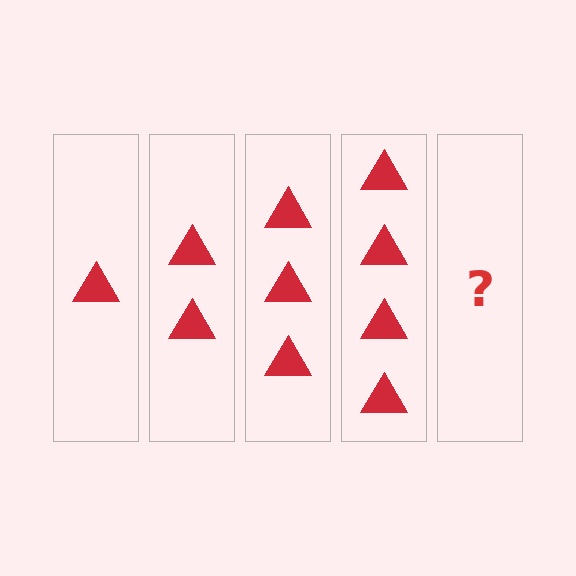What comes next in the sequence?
The next element should be 5 triangles.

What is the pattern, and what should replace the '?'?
The pattern is that each step adds one more triangle. The '?' should be 5 triangles.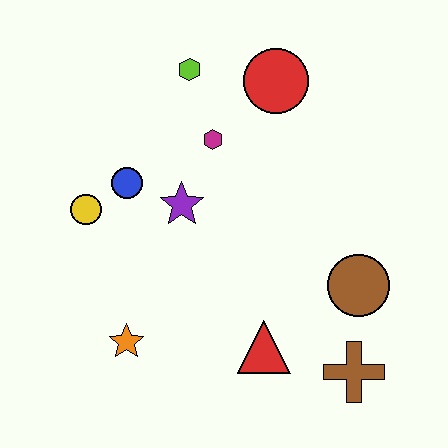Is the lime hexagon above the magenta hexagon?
Yes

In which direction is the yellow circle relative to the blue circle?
The yellow circle is to the left of the blue circle.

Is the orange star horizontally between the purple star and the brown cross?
No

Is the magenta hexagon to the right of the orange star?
Yes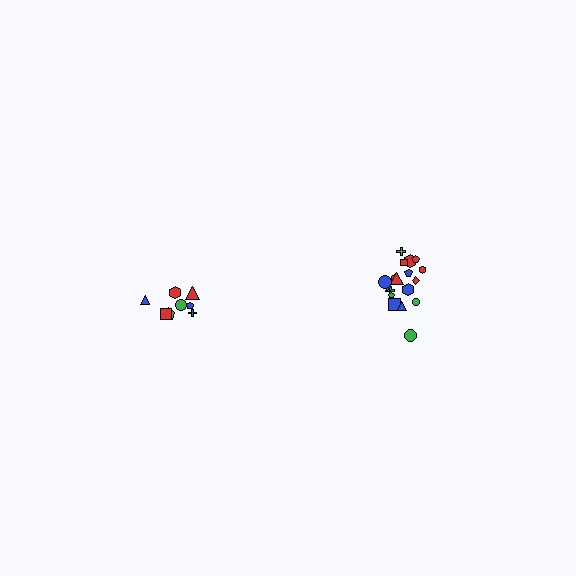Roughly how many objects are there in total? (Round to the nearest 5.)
Roughly 25 objects in total.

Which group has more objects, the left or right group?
The right group.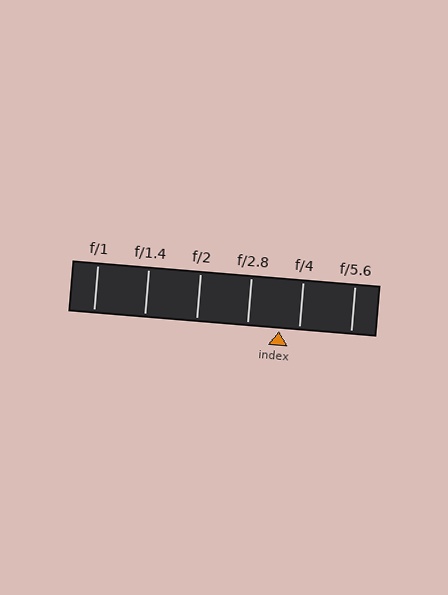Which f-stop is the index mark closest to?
The index mark is closest to f/4.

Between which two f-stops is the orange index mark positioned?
The index mark is between f/2.8 and f/4.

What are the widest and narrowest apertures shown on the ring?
The widest aperture shown is f/1 and the narrowest is f/5.6.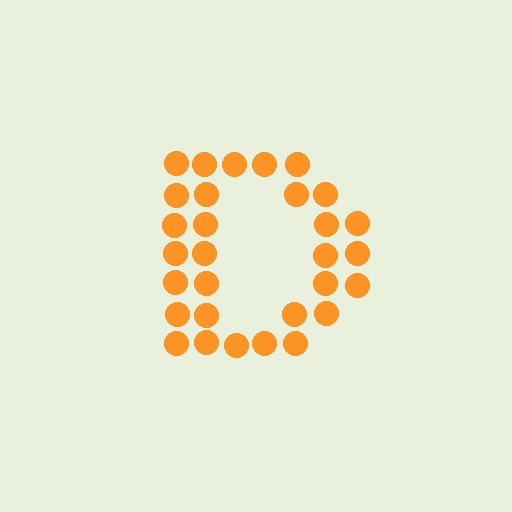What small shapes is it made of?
It is made of small circles.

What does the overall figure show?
The overall figure shows the letter D.